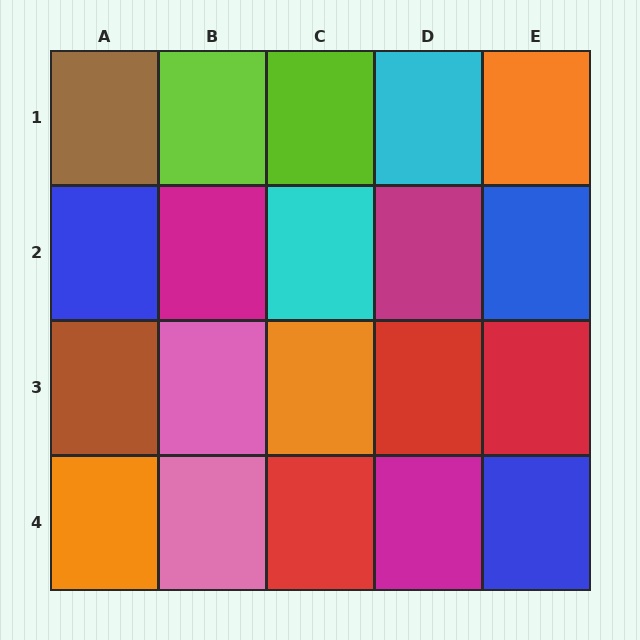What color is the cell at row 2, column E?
Blue.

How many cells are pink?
2 cells are pink.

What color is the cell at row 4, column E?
Blue.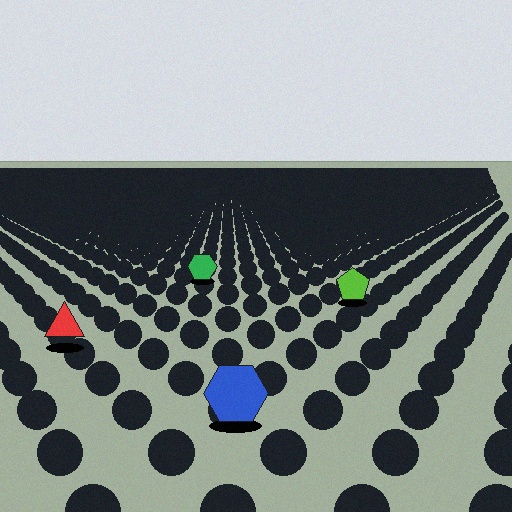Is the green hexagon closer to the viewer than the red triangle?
No. The red triangle is closer — you can tell from the texture gradient: the ground texture is coarser near it.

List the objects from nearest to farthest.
From nearest to farthest: the blue hexagon, the red triangle, the lime pentagon, the green hexagon.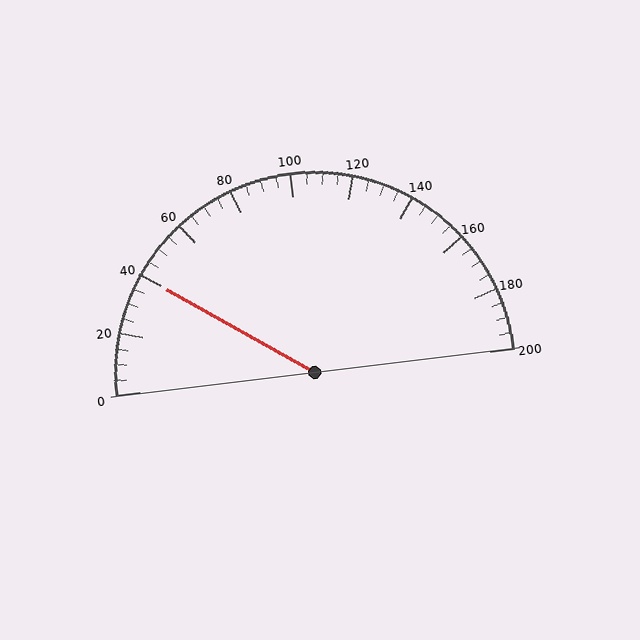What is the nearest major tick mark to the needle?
The nearest major tick mark is 40.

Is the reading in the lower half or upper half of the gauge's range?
The reading is in the lower half of the range (0 to 200).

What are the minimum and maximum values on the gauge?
The gauge ranges from 0 to 200.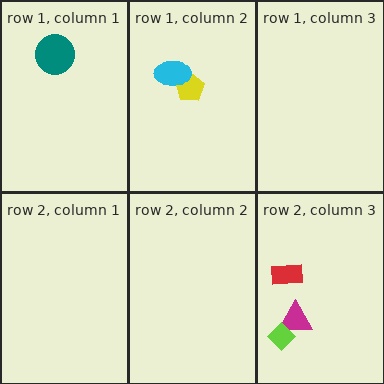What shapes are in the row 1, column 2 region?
The yellow pentagon, the cyan ellipse.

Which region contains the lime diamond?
The row 2, column 3 region.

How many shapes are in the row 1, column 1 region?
1.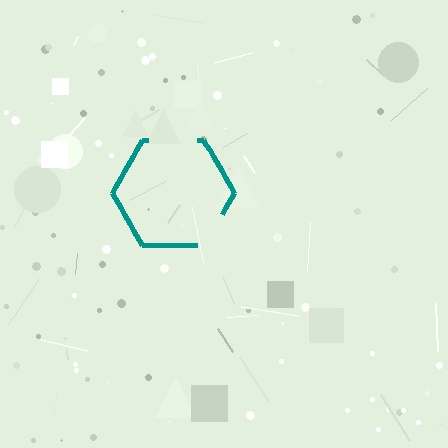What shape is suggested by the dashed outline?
The dashed outline suggests a hexagon.